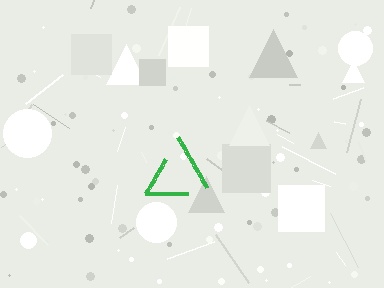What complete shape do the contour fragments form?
The contour fragments form a triangle.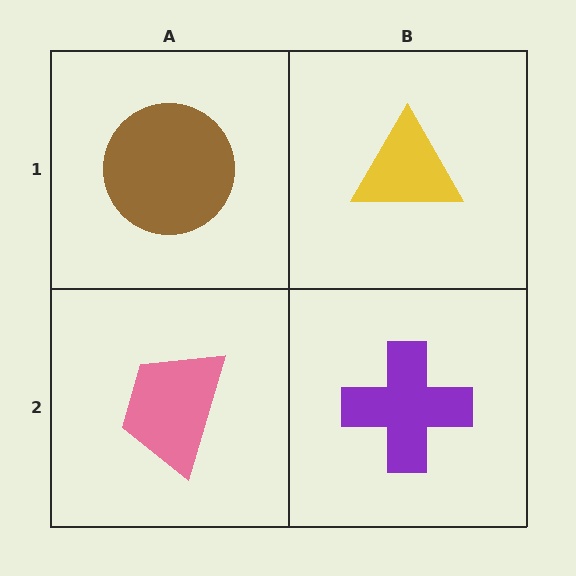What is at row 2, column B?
A purple cross.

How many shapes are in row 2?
2 shapes.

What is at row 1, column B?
A yellow triangle.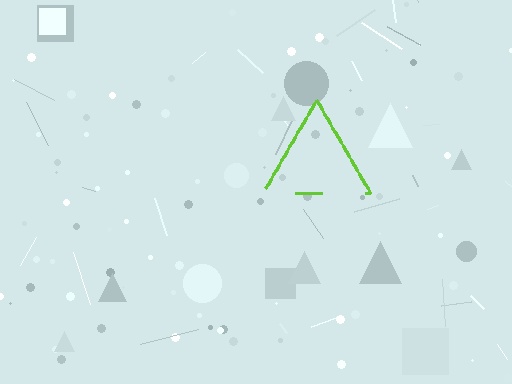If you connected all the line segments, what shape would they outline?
They would outline a triangle.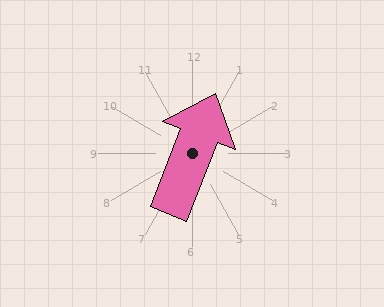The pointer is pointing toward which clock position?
Roughly 1 o'clock.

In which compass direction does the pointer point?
North.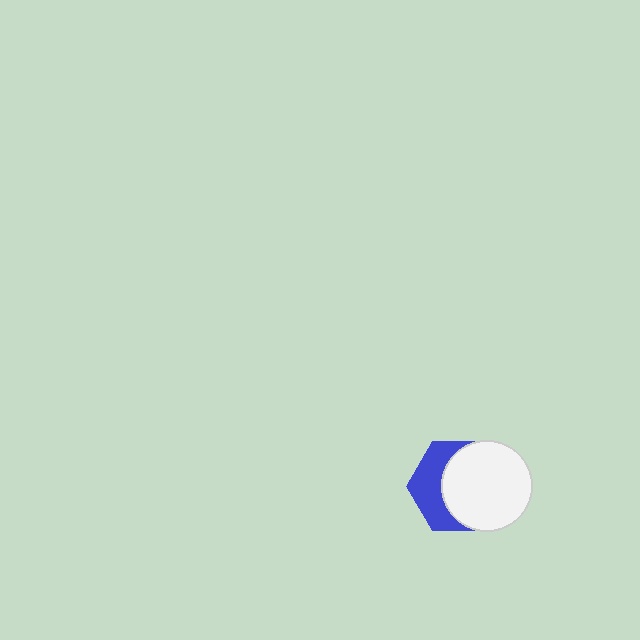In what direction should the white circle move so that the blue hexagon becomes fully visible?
The white circle should move right. That is the shortest direction to clear the overlap and leave the blue hexagon fully visible.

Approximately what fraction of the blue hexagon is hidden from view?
Roughly 60% of the blue hexagon is hidden behind the white circle.